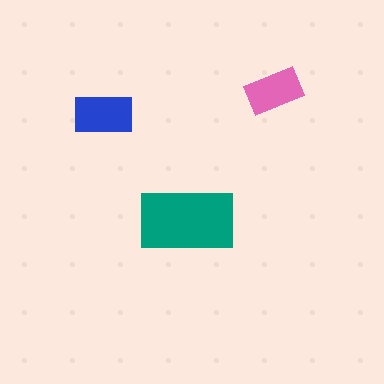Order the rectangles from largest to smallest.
the teal one, the blue one, the pink one.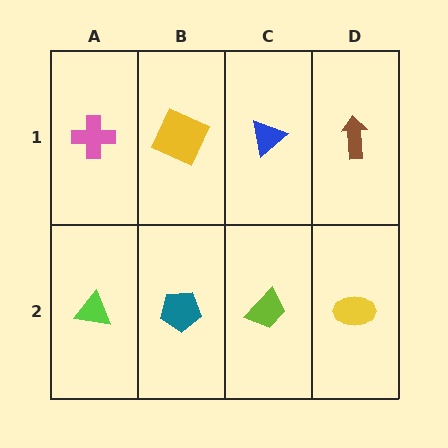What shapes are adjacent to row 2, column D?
A brown arrow (row 1, column D), a lime trapezoid (row 2, column C).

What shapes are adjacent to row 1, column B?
A teal pentagon (row 2, column B), a pink cross (row 1, column A), a blue triangle (row 1, column C).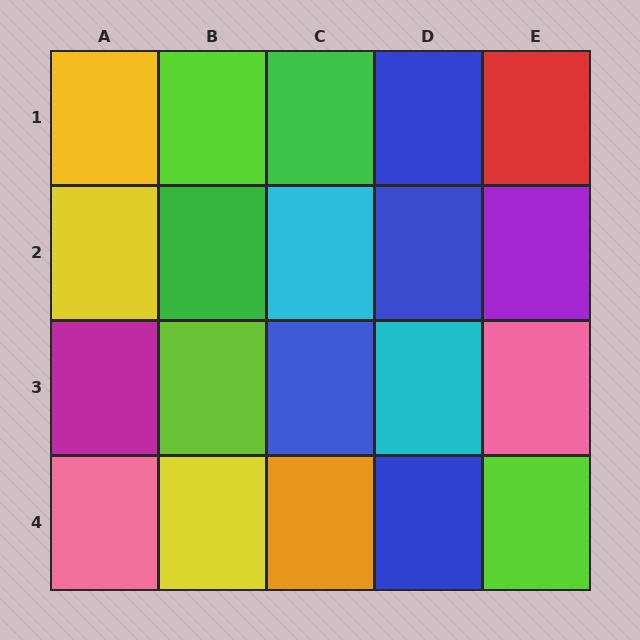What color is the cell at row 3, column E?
Pink.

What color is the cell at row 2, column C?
Cyan.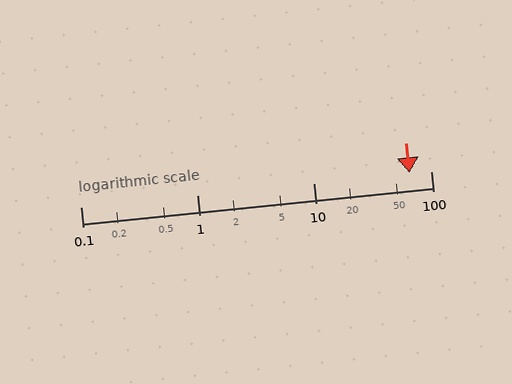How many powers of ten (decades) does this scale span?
The scale spans 3 decades, from 0.1 to 100.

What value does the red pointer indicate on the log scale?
The pointer indicates approximately 66.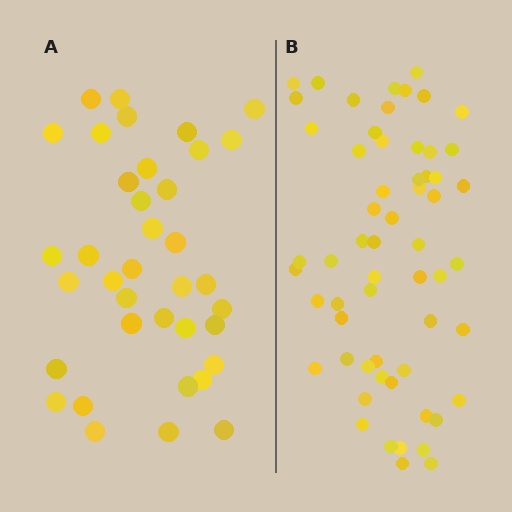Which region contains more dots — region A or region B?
Region B (the right region) has more dots.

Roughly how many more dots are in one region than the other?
Region B has approximately 20 more dots than region A.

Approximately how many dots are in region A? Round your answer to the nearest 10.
About 40 dots. (The exact count is 37, which rounds to 40.)